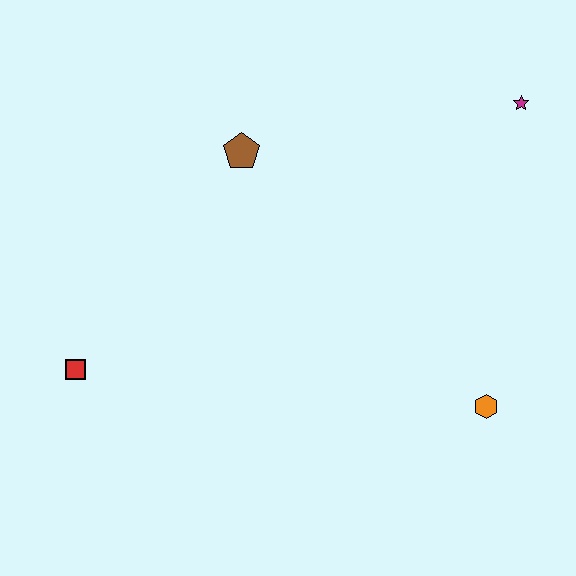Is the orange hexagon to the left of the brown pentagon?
No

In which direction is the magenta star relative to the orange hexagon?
The magenta star is above the orange hexagon.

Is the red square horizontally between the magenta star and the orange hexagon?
No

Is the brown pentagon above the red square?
Yes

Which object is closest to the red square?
The brown pentagon is closest to the red square.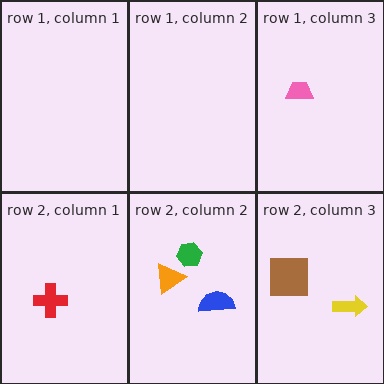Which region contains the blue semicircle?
The row 2, column 2 region.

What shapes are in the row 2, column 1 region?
The red cross.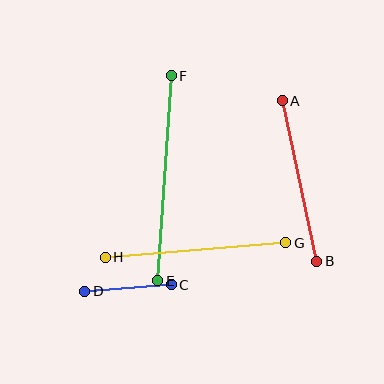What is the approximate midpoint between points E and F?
The midpoint is at approximately (164, 178) pixels.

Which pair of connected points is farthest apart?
Points E and F are farthest apart.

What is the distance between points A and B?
The distance is approximately 164 pixels.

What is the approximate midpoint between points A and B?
The midpoint is at approximately (299, 181) pixels.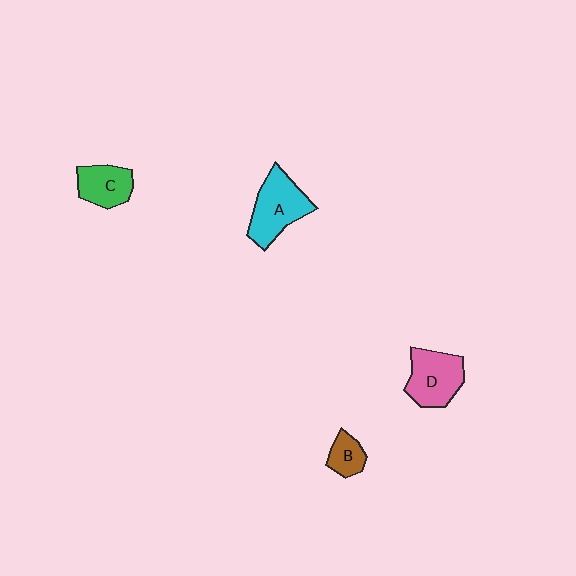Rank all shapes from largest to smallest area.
From largest to smallest: A (cyan), D (pink), C (green), B (brown).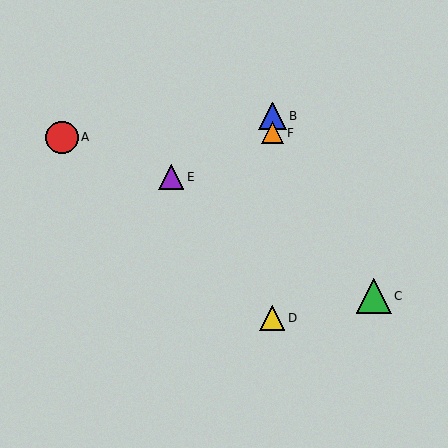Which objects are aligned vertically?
Objects B, D, F are aligned vertically.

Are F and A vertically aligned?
No, F is at x≈272 and A is at x≈62.